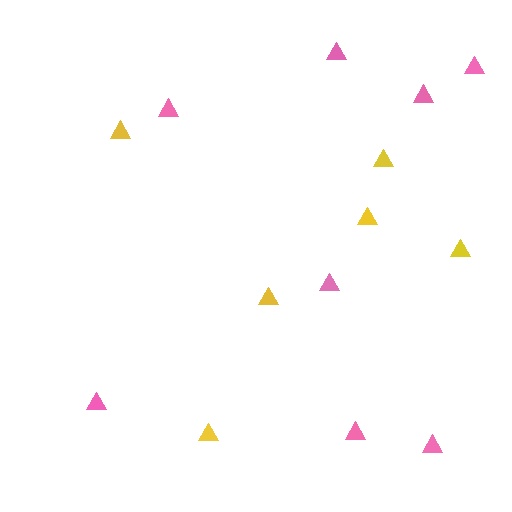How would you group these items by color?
There are 2 groups: one group of pink triangles (8) and one group of yellow triangles (6).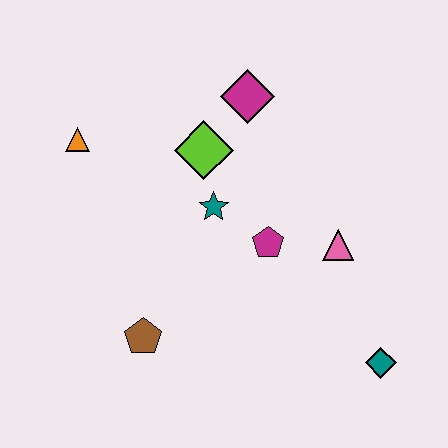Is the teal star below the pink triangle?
No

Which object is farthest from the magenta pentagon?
The orange triangle is farthest from the magenta pentagon.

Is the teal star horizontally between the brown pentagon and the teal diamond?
Yes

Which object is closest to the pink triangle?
The magenta pentagon is closest to the pink triangle.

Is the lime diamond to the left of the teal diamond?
Yes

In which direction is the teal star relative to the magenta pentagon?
The teal star is to the left of the magenta pentagon.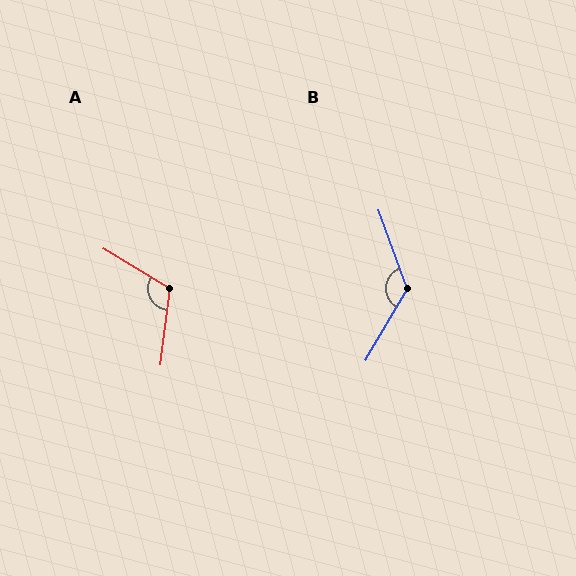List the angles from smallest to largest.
A (114°), B (129°).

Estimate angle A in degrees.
Approximately 114 degrees.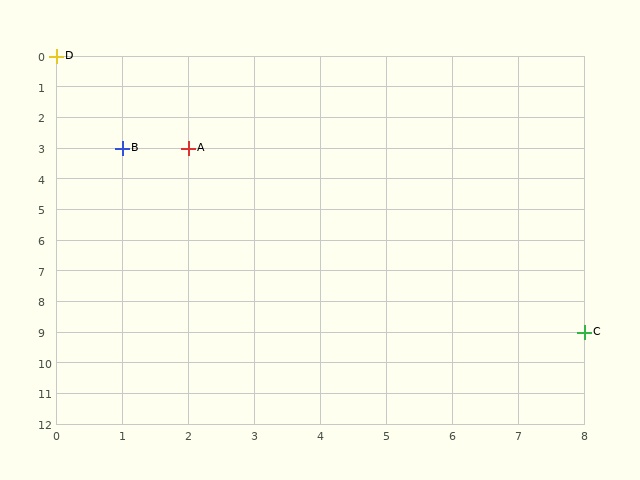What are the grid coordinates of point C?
Point C is at grid coordinates (8, 9).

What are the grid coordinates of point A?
Point A is at grid coordinates (2, 3).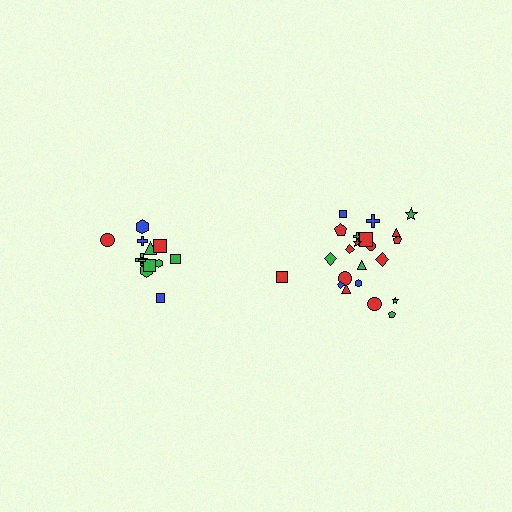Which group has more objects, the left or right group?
The right group.